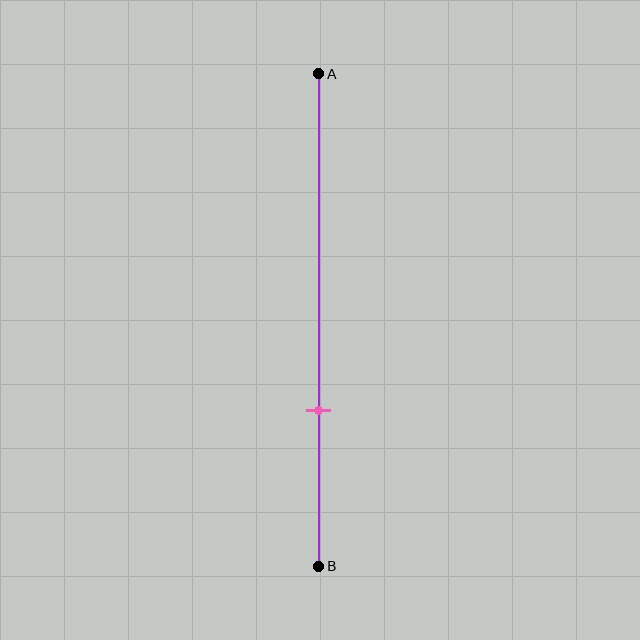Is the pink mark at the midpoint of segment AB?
No, the mark is at about 70% from A, not at the 50% midpoint.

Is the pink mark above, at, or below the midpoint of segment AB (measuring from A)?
The pink mark is below the midpoint of segment AB.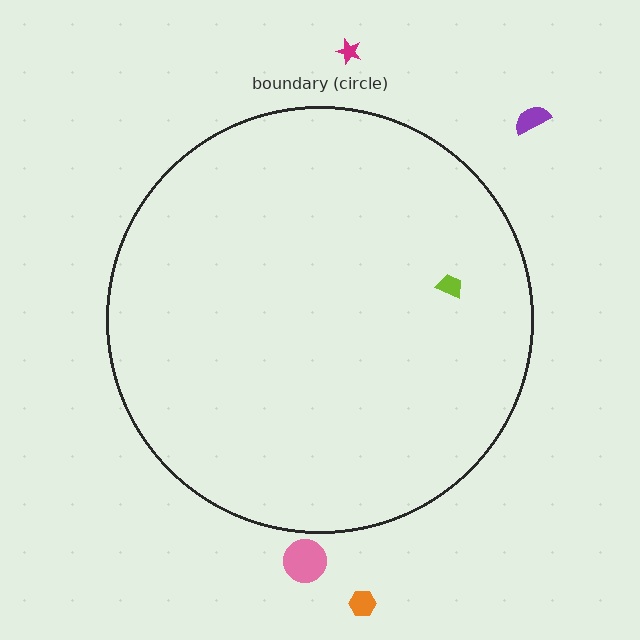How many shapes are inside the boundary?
1 inside, 4 outside.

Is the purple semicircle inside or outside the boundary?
Outside.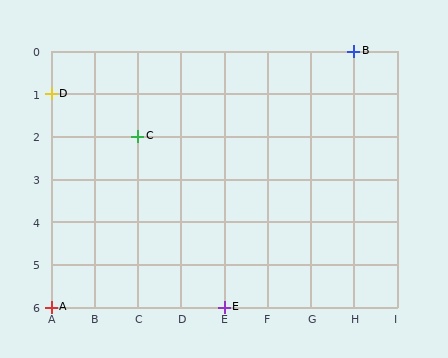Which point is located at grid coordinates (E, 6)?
Point E is at (E, 6).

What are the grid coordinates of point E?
Point E is at grid coordinates (E, 6).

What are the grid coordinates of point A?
Point A is at grid coordinates (A, 6).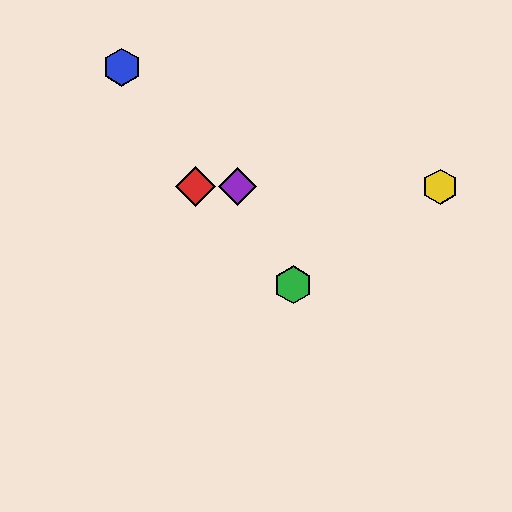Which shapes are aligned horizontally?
The red diamond, the yellow hexagon, the purple diamond are aligned horizontally.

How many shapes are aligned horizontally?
3 shapes (the red diamond, the yellow hexagon, the purple diamond) are aligned horizontally.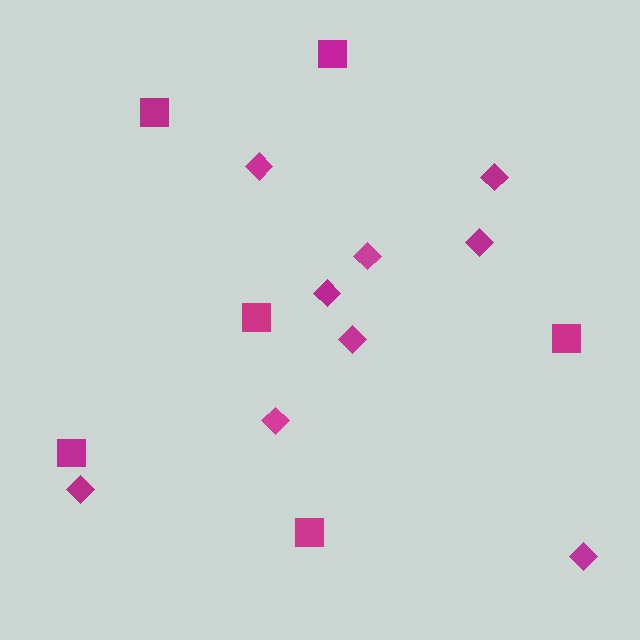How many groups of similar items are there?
There are 2 groups: one group of squares (6) and one group of diamonds (9).